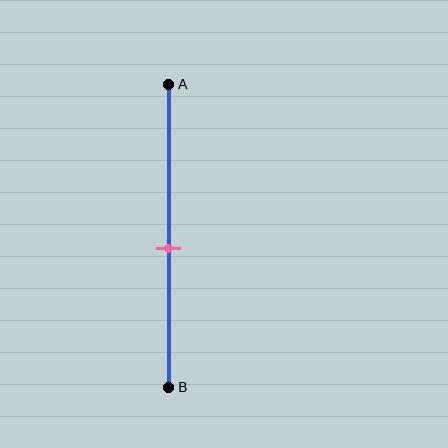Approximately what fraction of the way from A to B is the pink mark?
The pink mark is approximately 55% of the way from A to B.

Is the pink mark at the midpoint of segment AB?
No, the mark is at about 55% from A, not at the 50% midpoint.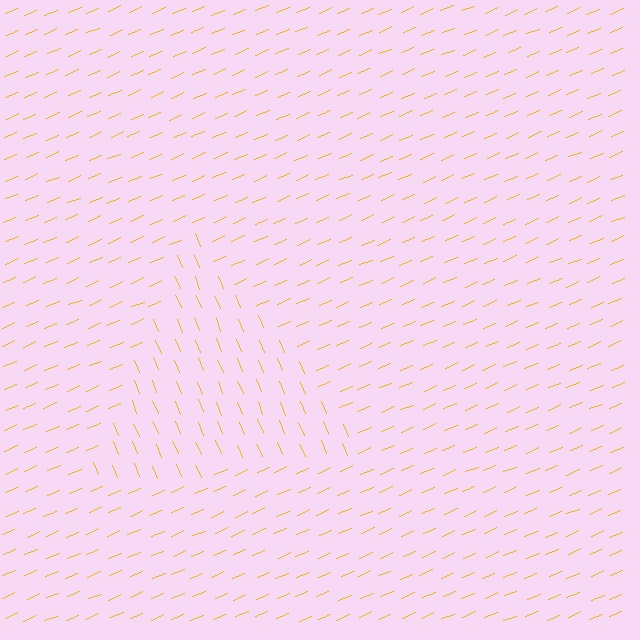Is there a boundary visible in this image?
Yes, there is a texture boundary formed by a change in line orientation.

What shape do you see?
I see a triangle.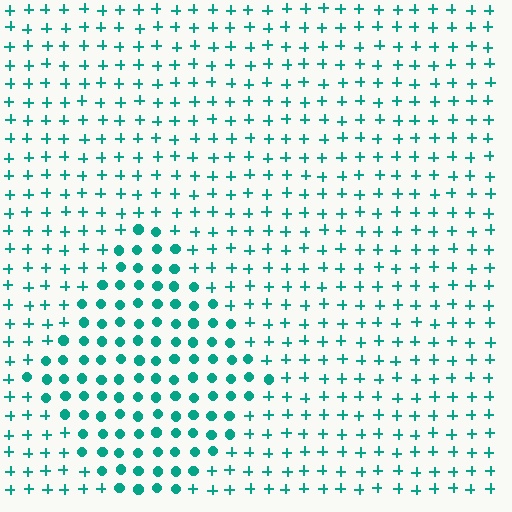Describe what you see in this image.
The image is filled with small teal elements arranged in a uniform grid. A diamond-shaped region contains circles, while the surrounding area contains plus signs. The boundary is defined purely by the change in element shape.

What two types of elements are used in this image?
The image uses circles inside the diamond region and plus signs outside it.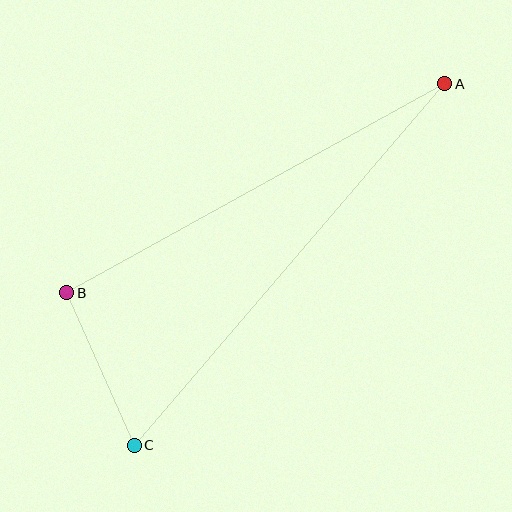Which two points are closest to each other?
Points B and C are closest to each other.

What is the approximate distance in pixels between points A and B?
The distance between A and B is approximately 432 pixels.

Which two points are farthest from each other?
Points A and C are farthest from each other.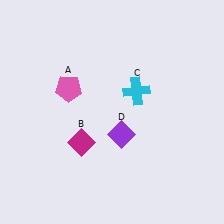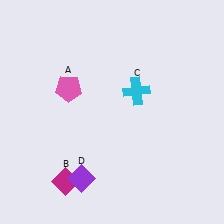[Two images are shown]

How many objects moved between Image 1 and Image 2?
2 objects moved between the two images.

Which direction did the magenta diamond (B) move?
The magenta diamond (B) moved down.